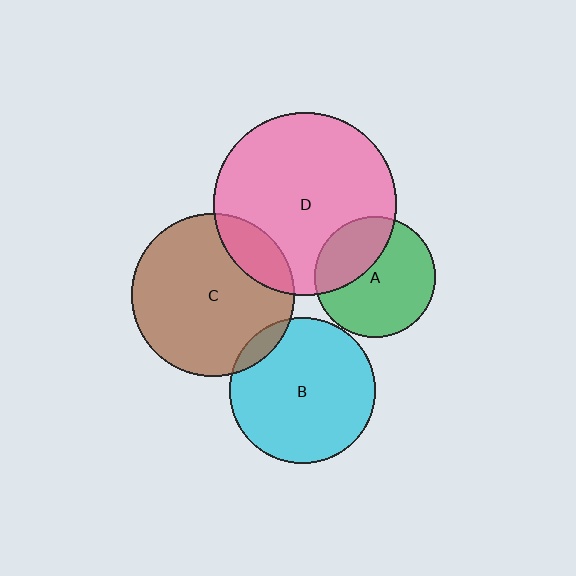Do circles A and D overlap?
Yes.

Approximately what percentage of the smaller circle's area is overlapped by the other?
Approximately 35%.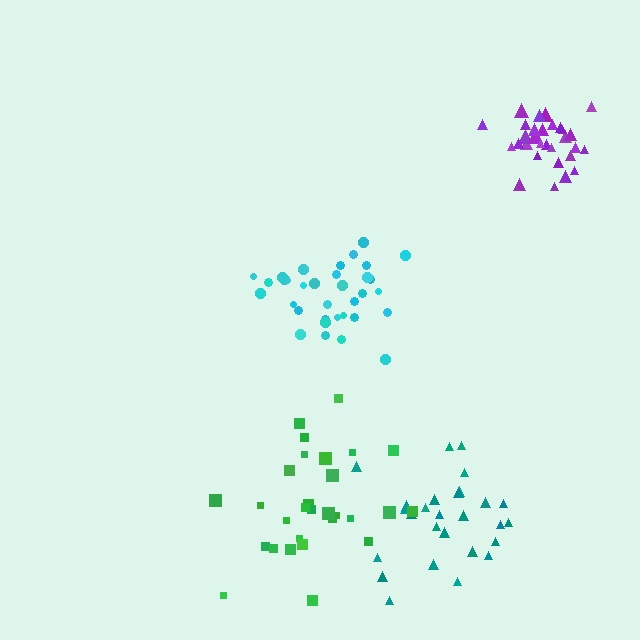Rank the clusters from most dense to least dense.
purple, cyan, green, teal.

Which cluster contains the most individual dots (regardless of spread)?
Cyan (34).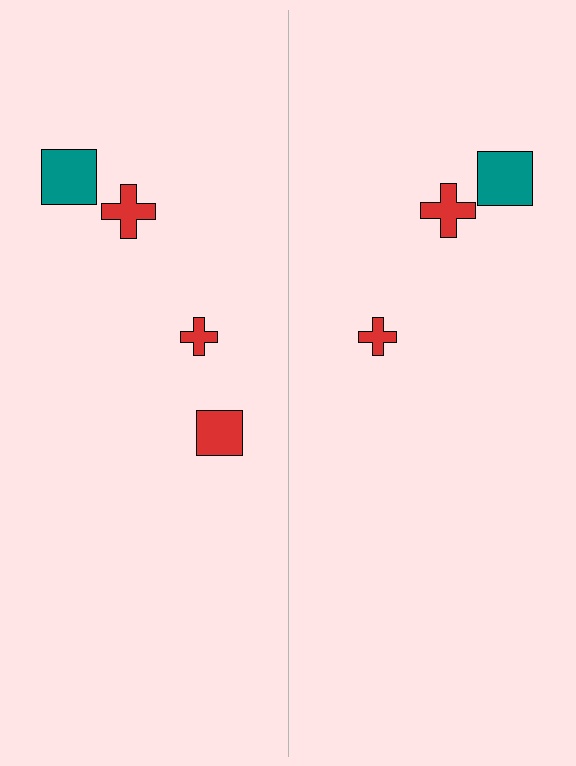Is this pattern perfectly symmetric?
No, the pattern is not perfectly symmetric. A red square is missing from the right side.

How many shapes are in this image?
There are 7 shapes in this image.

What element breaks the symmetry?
A red square is missing from the right side.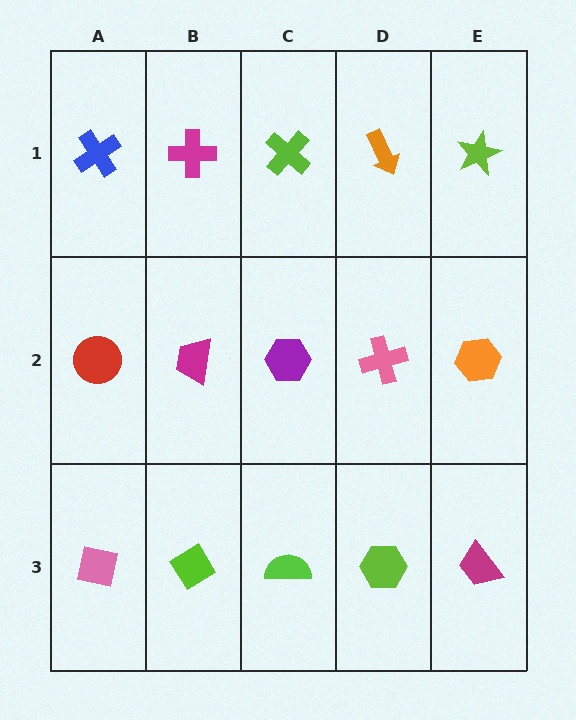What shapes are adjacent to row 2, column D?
An orange arrow (row 1, column D), a lime hexagon (row 3, column D), a purple hexagon (row 2, column C), an orange hexagon (row 2, column E).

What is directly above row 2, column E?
A lime star.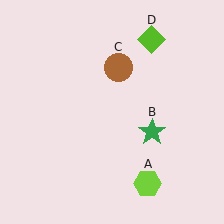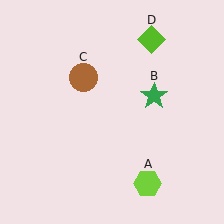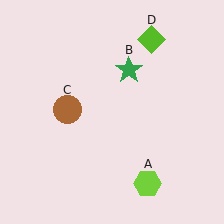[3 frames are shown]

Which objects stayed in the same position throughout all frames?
Lime hexagon (object A) and lime diamond (object D) remained stationary.